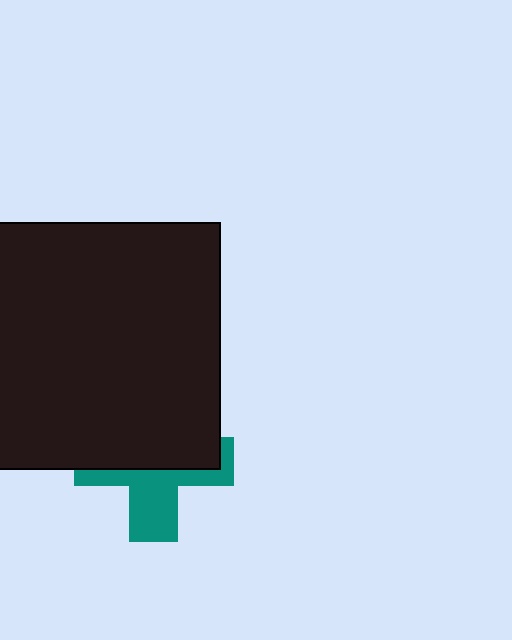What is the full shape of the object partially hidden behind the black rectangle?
The partially hidden object is a teal cross.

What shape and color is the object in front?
The object in front is a black rectangle.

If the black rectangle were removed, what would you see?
You would see the complete teal cross.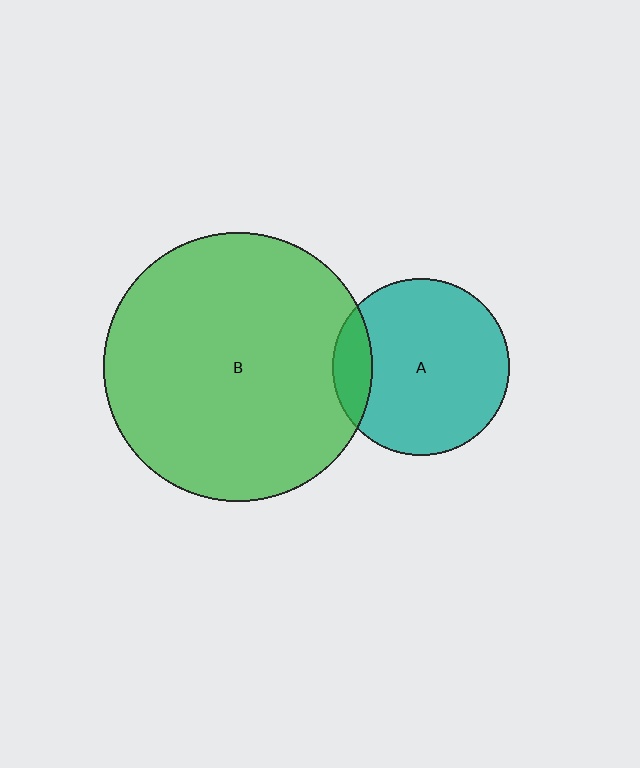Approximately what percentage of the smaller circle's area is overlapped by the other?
Approximately 15%.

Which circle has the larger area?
Circle B (green).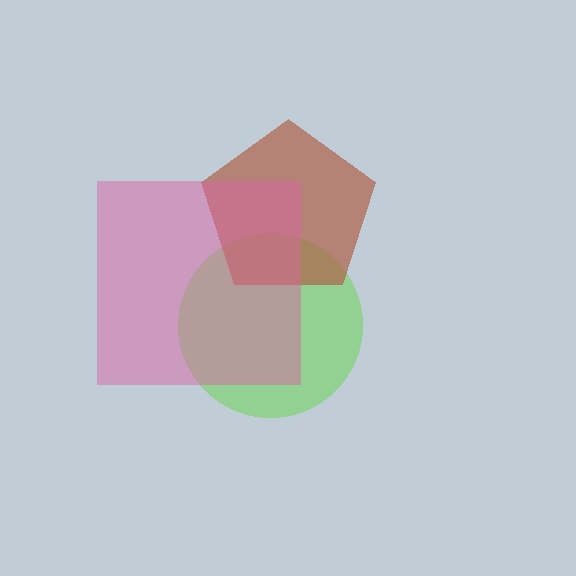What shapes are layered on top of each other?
The layered shapes are: a lime circle, a brown pentagon, a pink square.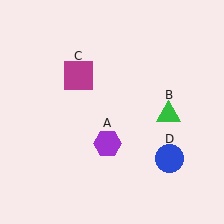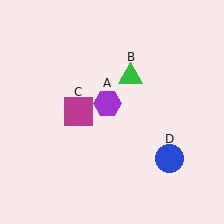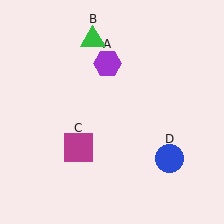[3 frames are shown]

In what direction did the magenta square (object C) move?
The magenta square (object C) moved down.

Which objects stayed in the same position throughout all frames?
Blue circle (object D) remained stationary.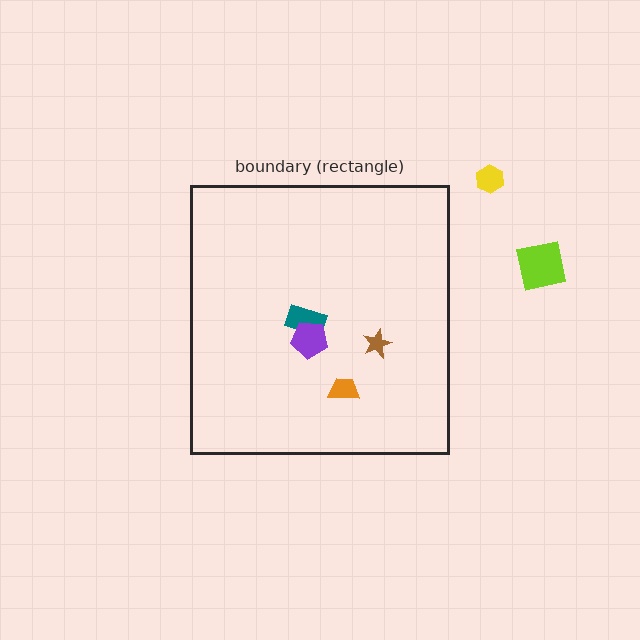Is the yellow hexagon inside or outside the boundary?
Outside.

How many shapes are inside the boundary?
4 inside, 2 outside.